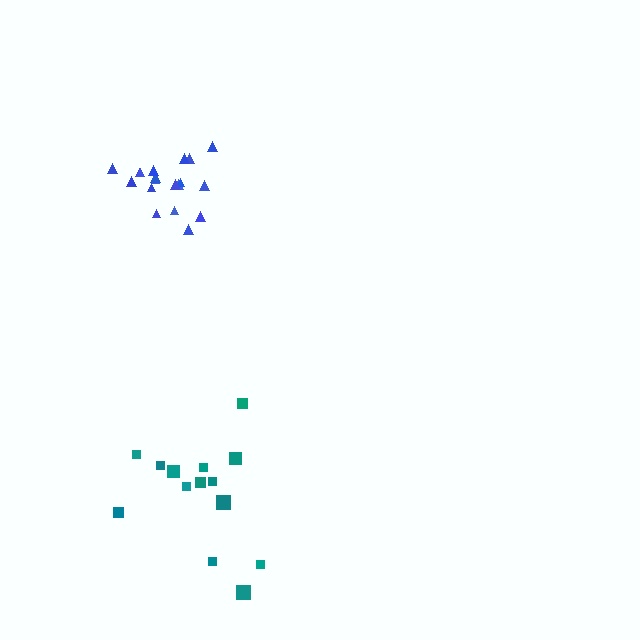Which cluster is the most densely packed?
Blue.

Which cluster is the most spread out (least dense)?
Teal.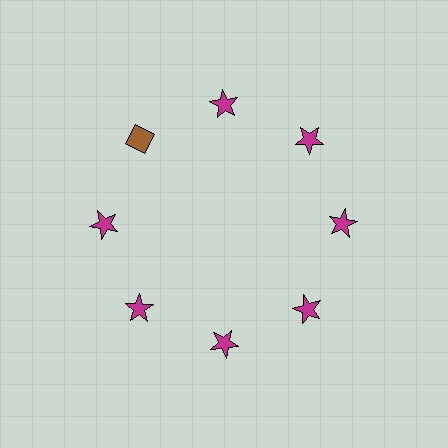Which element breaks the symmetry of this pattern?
The brown diamond at roughly the 10 o'clock position breaks the symmetry. All other shapes are magenta stars.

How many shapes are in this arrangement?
There are 8 shapes arranged in a ring pattern.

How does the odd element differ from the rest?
It differs in both color (brown instead of magenta) and shape (diamond instead of star).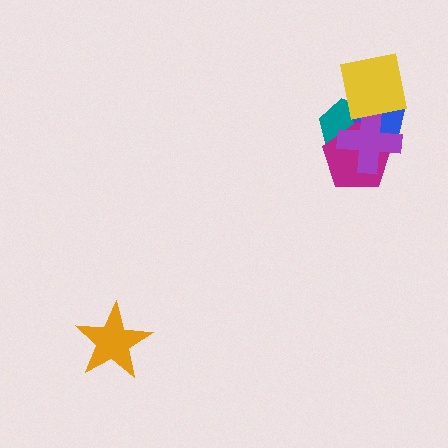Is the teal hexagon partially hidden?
Yes, it is partially covered by another shape.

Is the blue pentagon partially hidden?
Yes, it is partially covered by another shape.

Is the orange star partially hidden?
No, no other shape covers it.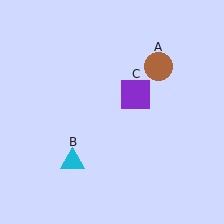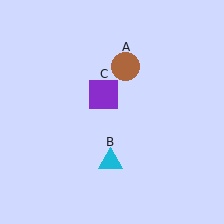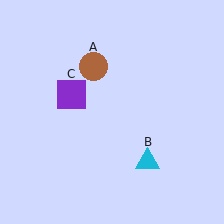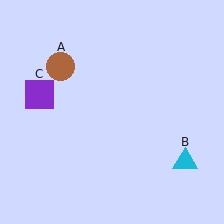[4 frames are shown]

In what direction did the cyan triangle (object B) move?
The cyan triangle (object B) moved right.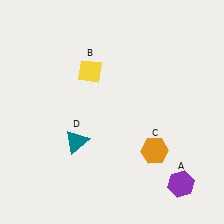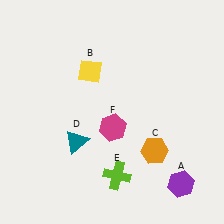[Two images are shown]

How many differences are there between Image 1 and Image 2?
There are 2 differences between the two images.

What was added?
A lime cross (E), a magenta hexagon (F) were added in Image 2.